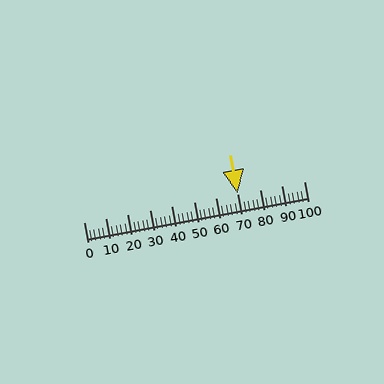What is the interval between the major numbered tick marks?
The major tick marks are spaced 10 units apart.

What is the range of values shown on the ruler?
The ruler shows values from 0 to 100.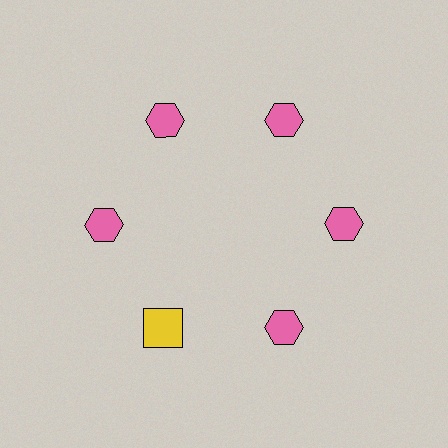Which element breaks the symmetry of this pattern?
The yellow square at roughly the 7 o'clock position breaks the symmetry. All other shapes are pink hexagons.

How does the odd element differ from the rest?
It differs in both color (yellow instead of pink) and shape (square instead of hexagon).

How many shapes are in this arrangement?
There are 6 shapes arranged in a ring pattern.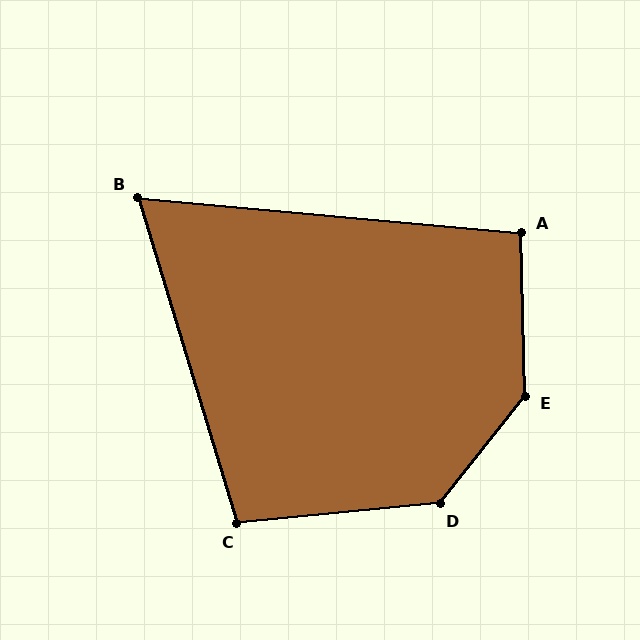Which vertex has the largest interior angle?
E, at approximately 140 degrees.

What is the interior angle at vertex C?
Approximately 101 degrees (obtuse).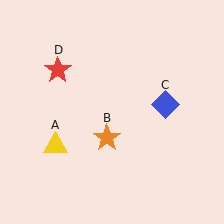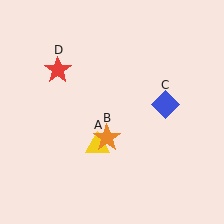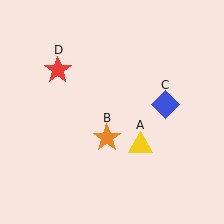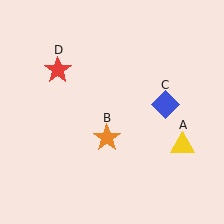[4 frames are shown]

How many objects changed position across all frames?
1 object changed position: yellow triangle (object A).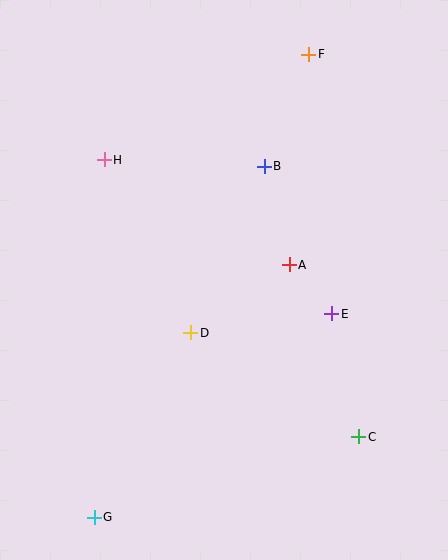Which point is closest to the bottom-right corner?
Point C is closest to the bottom-right corner.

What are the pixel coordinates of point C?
Point C is at (359, 437).